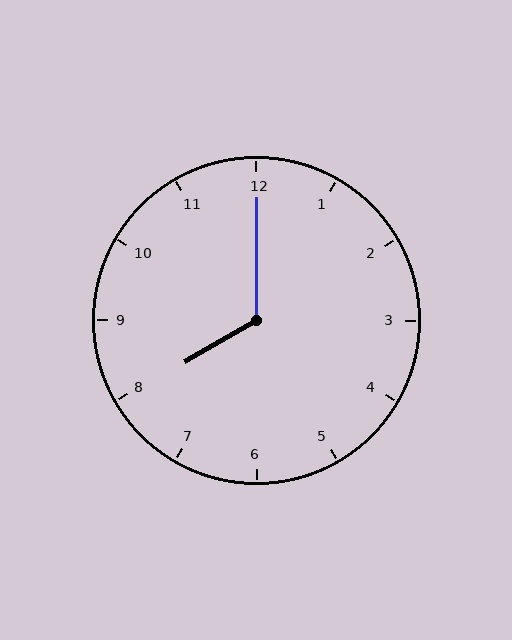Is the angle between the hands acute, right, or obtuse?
It is obtuse.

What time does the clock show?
8:00.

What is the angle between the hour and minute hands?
Approximately 120 degrees.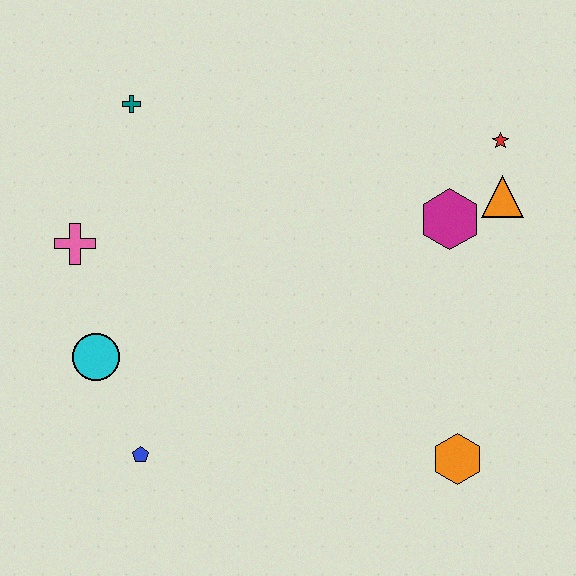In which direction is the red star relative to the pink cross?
The red star is to the right of the pink cross.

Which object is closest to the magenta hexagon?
The orange triangle is closest to the magenta hexagon.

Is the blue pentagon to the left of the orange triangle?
Yes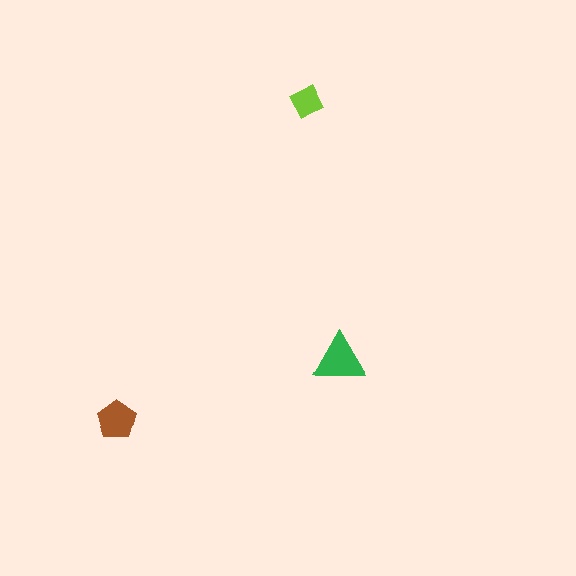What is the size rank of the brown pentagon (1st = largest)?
2nd.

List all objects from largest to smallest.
The green triangle, the brown pentagon, the lime diamond.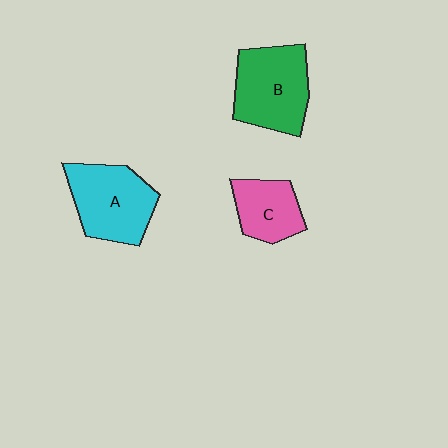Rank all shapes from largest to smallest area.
From largest to smallest: B (green), A (cyan), C (pink).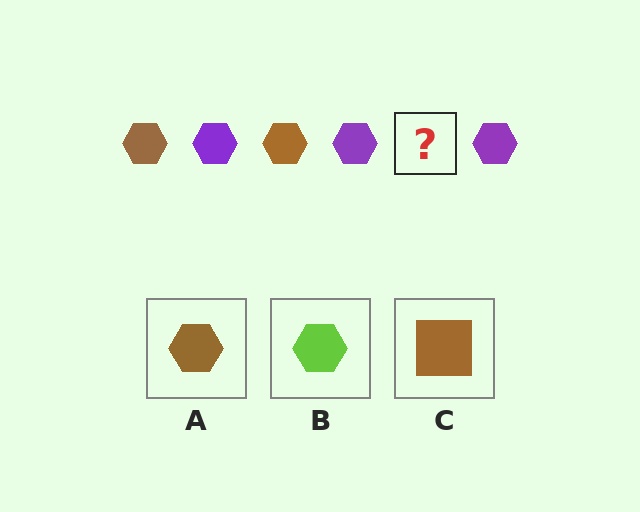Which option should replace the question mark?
Option A.